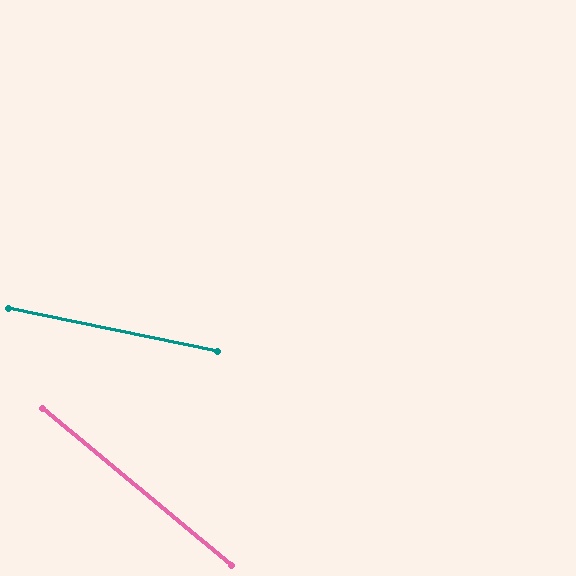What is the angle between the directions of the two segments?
Approximately 28 degrees.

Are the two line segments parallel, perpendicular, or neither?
Neither parallel nor perpendicular — they differ by about 28°.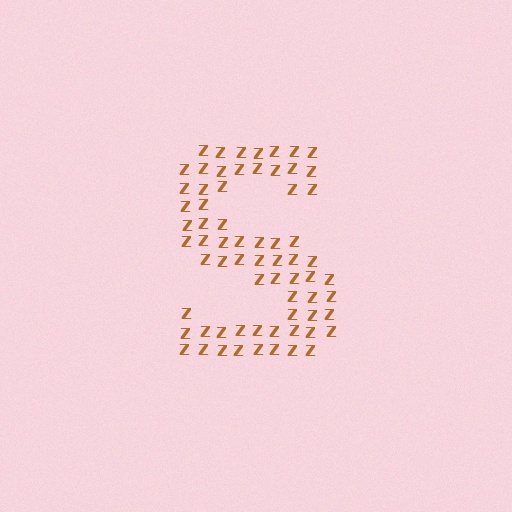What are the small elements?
The small elements are letter Z's.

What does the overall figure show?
The overall figure shows the letter S.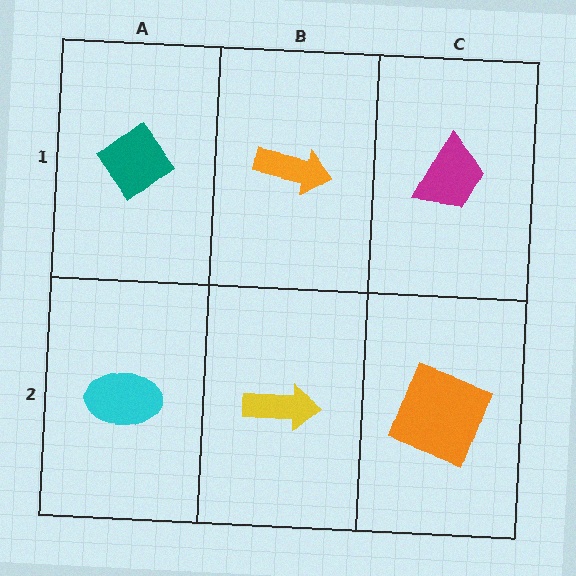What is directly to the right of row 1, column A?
An orange arrow.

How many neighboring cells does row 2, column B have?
3.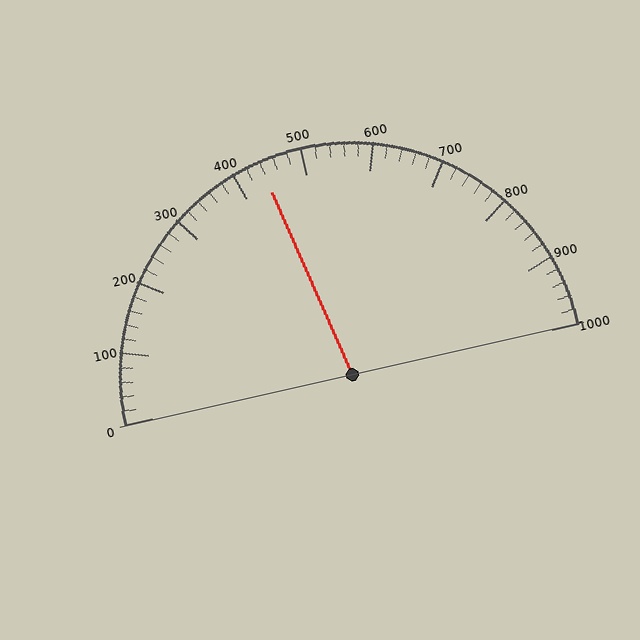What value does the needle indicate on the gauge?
The needle indicates approximately 440.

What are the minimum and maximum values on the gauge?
The gauge ranges from 0 to 1000.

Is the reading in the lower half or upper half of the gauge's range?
The reading is in the lower half of the range (0 to 1000).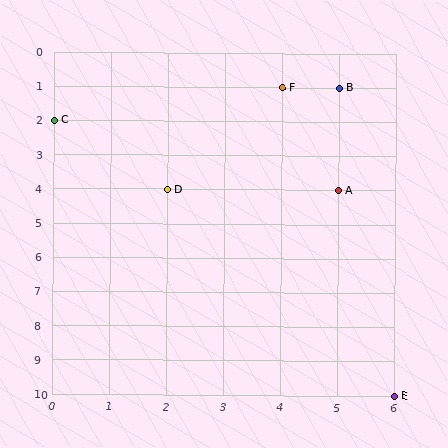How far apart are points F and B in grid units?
Points F and B are 1 column apart.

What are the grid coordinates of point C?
Point C is at grid coordinates (0, 2).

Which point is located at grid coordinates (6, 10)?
Point E is at (6, 10).